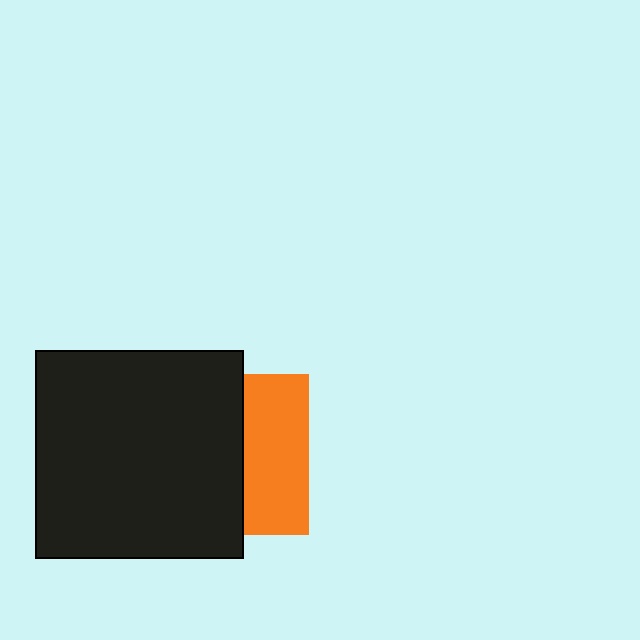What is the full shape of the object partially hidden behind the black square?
The partially hidden object is an orange square.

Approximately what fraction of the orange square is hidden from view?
Roughly 59% of the orange square is hidden behind the black square.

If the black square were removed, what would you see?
You would see the complete orange square.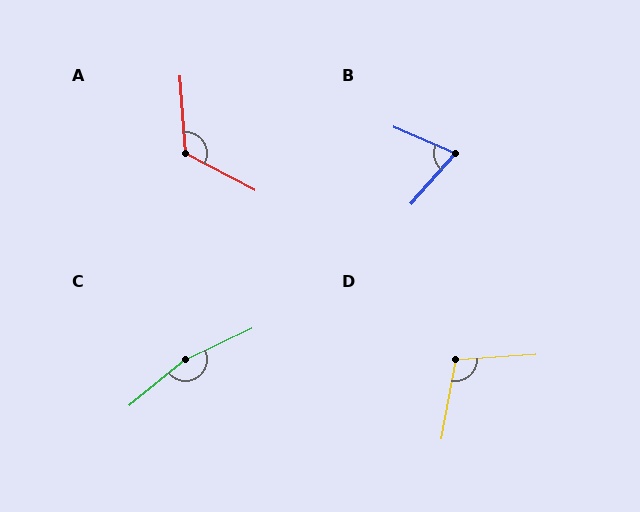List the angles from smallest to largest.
B (72°), D (104°), A (122°), C (166°).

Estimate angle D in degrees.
Approximately 104 degrees.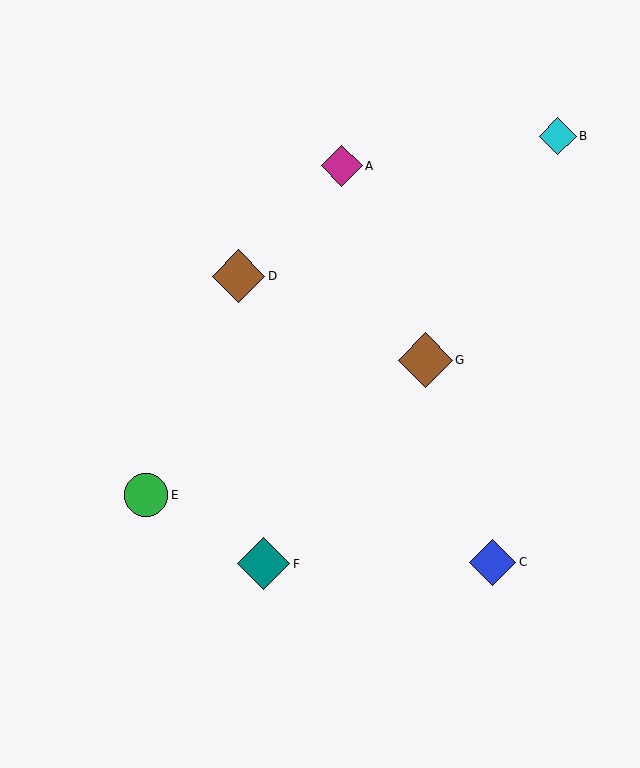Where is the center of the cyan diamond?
The center of the cyan diamond is at (558, 136).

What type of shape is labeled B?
Shape B is a cyan diamond.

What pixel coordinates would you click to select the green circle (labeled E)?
Click at (146, 495) to select the green circle E.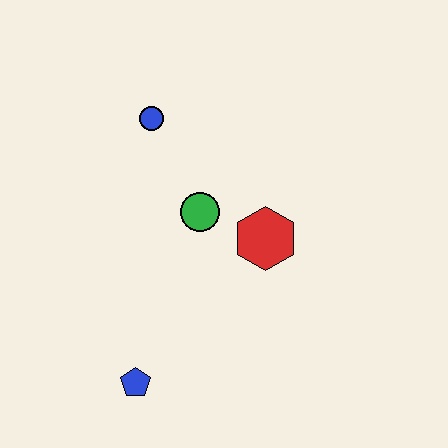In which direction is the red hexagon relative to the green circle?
The red hexagon is to the right of the green circle.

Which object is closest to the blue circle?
The green circle is closest to the blue circle.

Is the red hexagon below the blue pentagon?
No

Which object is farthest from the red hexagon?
The blue pentagon is farthest from the red hexagon.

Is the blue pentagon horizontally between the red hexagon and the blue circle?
No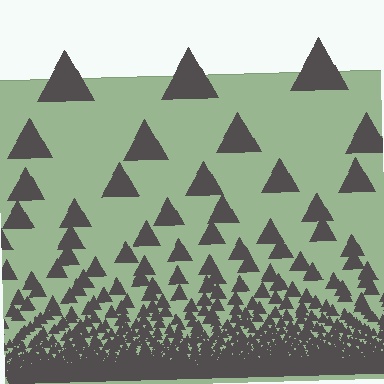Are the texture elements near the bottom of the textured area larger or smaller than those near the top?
Smaller. The gradient is inverted — elements near the bottom are smaller and denser.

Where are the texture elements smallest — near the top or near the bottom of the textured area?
Near the bottom.